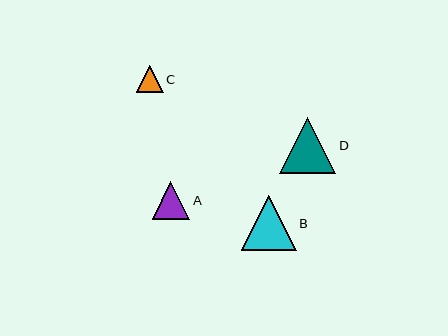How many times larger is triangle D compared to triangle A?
Triangle D is approximately 1.5 times the size of triangle A.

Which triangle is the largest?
Triangle D is the largest with a size of approximately 56 pixels.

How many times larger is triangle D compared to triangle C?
Triangle D is approximately 2.1 times the size of triangle C.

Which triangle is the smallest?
Triangle C is the smallest with a size of approximately 27 pixels.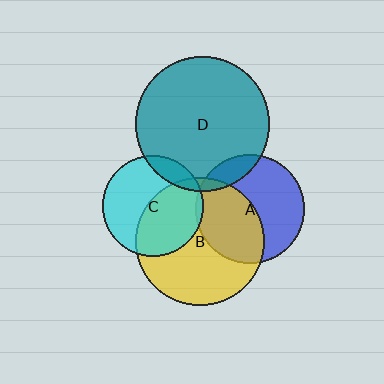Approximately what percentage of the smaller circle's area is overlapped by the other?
Approximately 5%.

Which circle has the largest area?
Circle D (teal).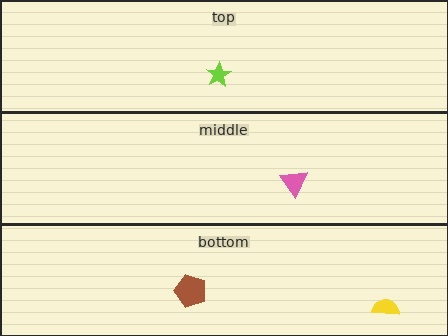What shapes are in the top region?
The lime star.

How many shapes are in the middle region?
1.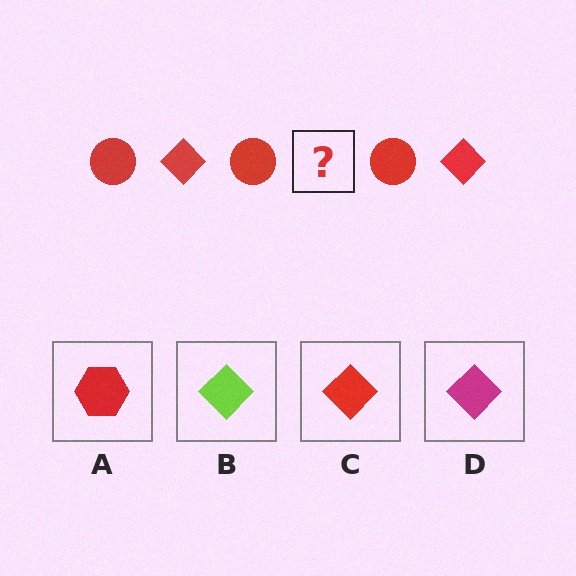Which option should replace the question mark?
Option C.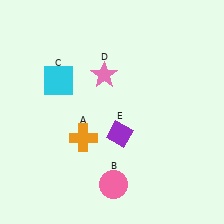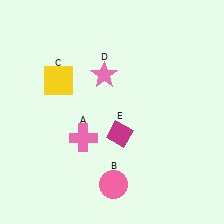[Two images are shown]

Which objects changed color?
A changed from orange to pink. C changed from cyan to yellow. E changed from purple to magenta.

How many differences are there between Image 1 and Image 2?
There are 3 differences between the two images.